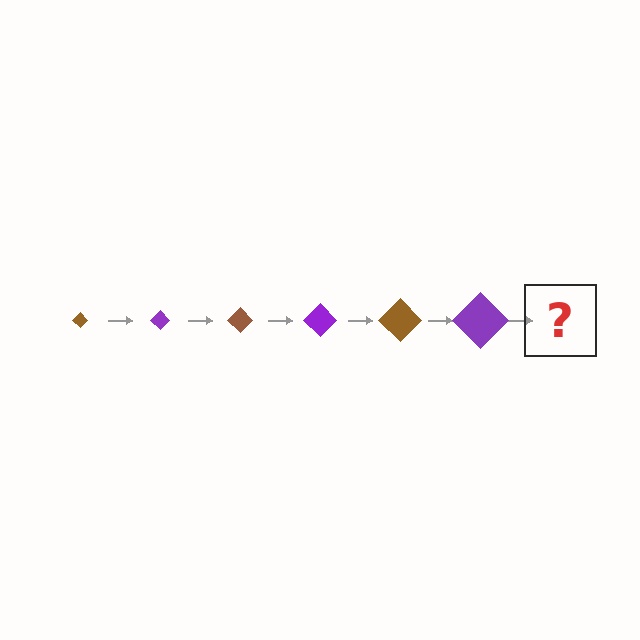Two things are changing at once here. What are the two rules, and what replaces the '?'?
The two rules are that the diamond grows larger each step and the color cycles through brown and purple. The '?' should be a brown diamond, larger than the previous one.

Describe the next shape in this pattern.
It should be a brown diamond, larger than the previous one.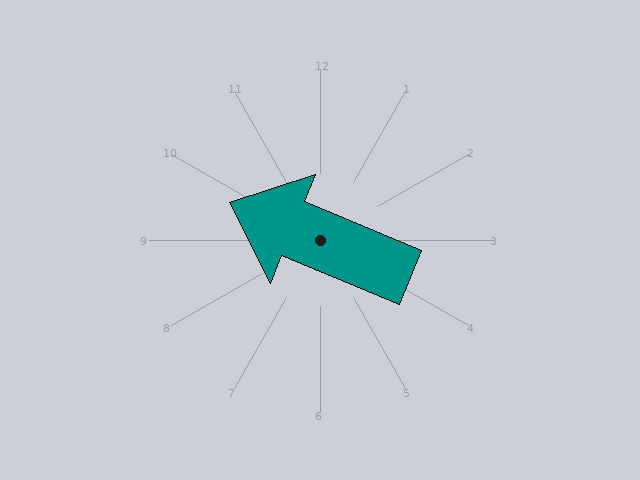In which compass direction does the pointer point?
West.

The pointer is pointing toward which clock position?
Roughly 10 o'clock.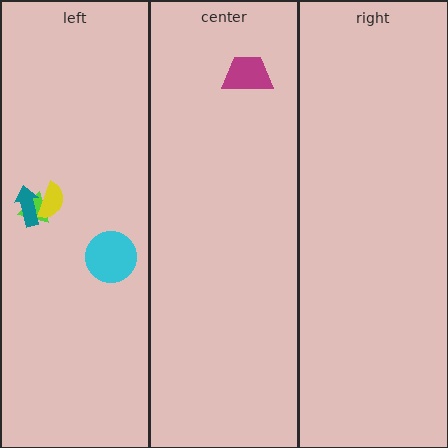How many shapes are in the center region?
1.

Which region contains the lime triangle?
The left region.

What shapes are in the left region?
The lime triangle, the cyan circle, the yellow semicircle, the teal arrow.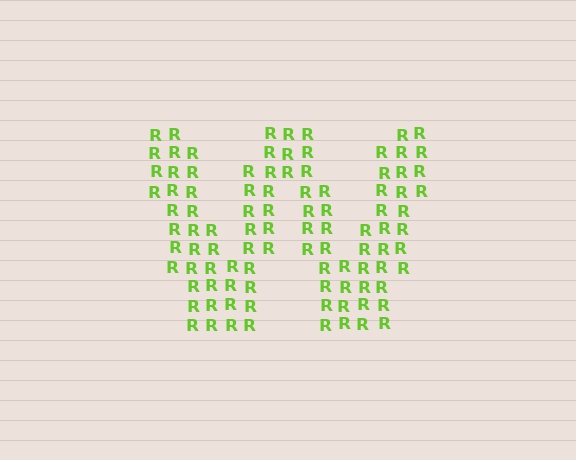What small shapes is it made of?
It is made of small letter R's.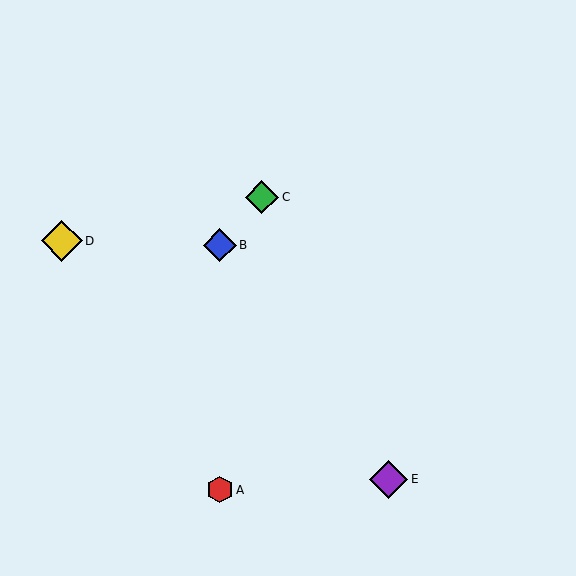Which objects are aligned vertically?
Objects A, B are aligned vertically.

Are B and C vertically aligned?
No, B is at x≈220 and C is at x≈262.